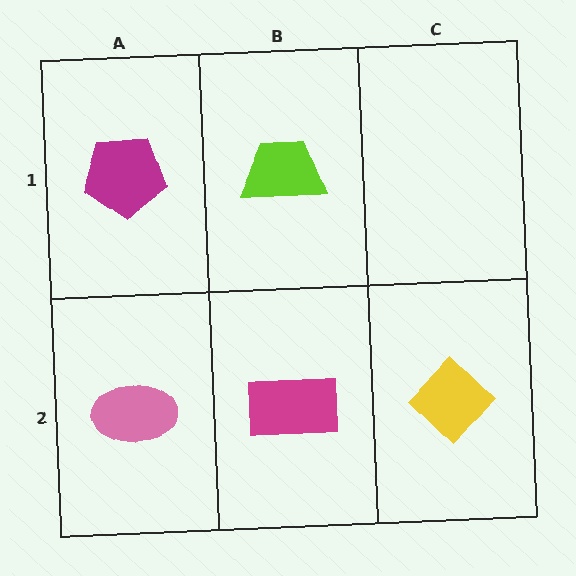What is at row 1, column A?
A magenta pentagon.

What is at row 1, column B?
A lime trapezoid.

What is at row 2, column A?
A pink ellipse.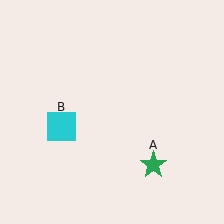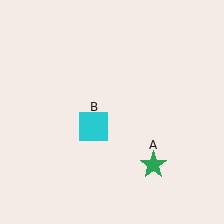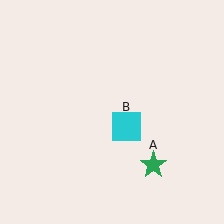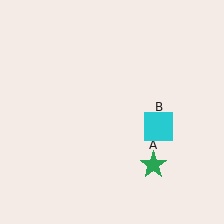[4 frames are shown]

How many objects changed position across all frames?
1 object changed position: cyan square (object B).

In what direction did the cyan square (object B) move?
The cyan square (object B) moved right.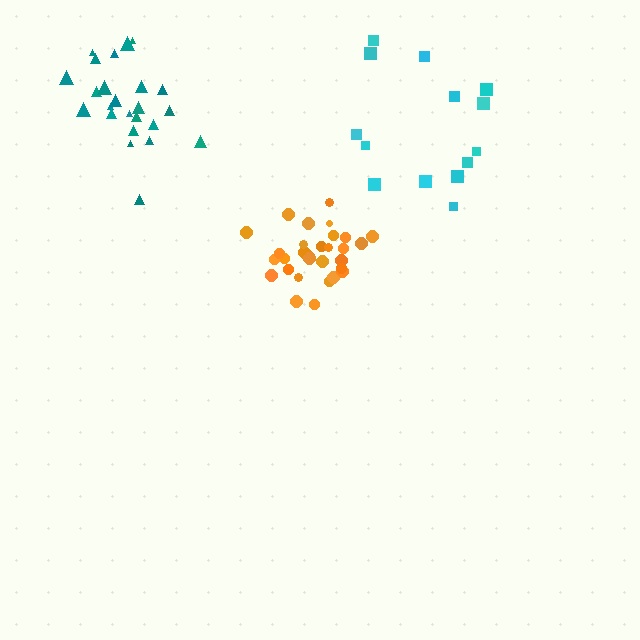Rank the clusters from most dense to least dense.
orange, teal, cyan.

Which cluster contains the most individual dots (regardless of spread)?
Orange (31).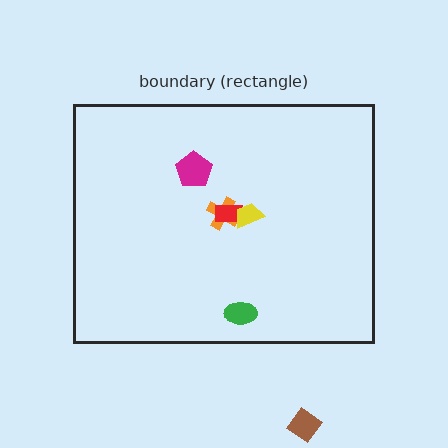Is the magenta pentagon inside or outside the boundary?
Inside.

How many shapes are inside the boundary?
5 inside, 1 outside.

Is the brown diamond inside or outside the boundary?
Outside.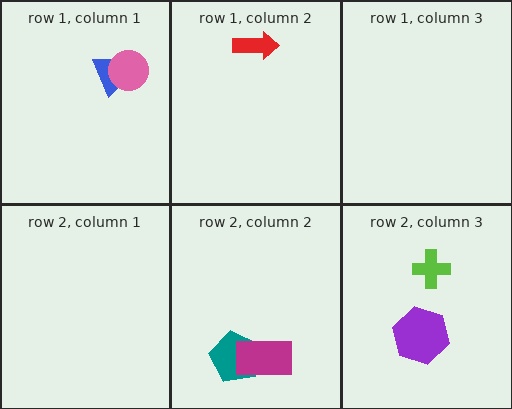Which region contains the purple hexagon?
The row 2, column 3 region.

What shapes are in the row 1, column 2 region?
The red arrow.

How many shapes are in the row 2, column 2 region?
2.